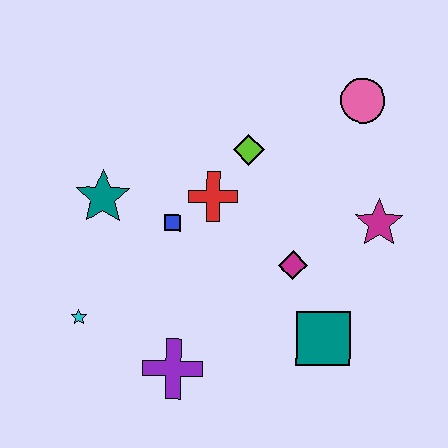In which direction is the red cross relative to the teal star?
The red cross is to the right of the teal star.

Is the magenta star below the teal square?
No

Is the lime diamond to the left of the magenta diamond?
Yes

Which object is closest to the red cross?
The blue square is closest to the red cross.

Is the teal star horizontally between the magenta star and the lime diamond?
No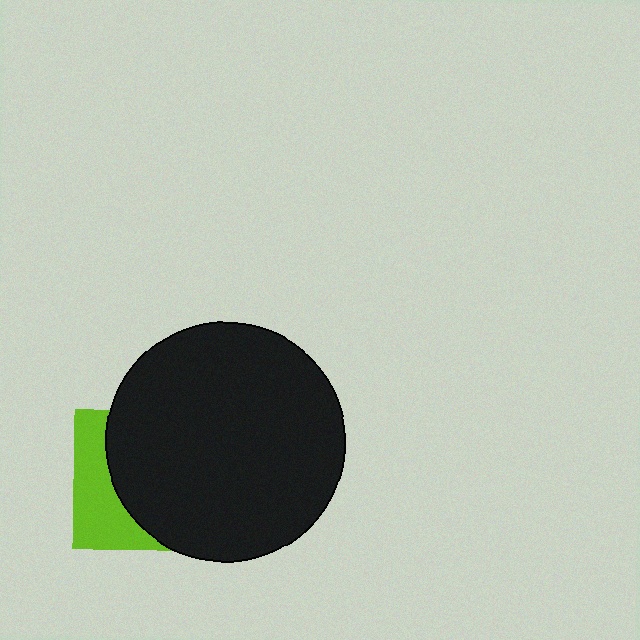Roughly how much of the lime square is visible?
A small part of it is visible (roughly 34%).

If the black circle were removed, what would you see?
You would see the complete lime square.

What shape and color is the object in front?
The object in front is a black circle.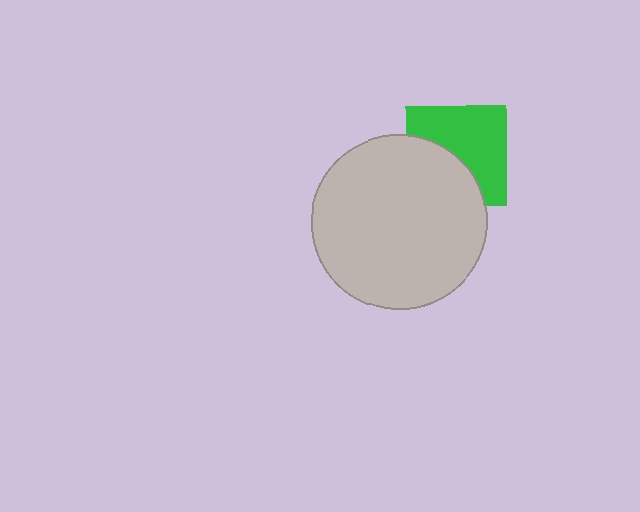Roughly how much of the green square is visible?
About half of it is visible (roughly 58%).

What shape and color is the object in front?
The object in front is a light gray circle.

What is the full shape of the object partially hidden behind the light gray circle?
The partially hidden object is a green square.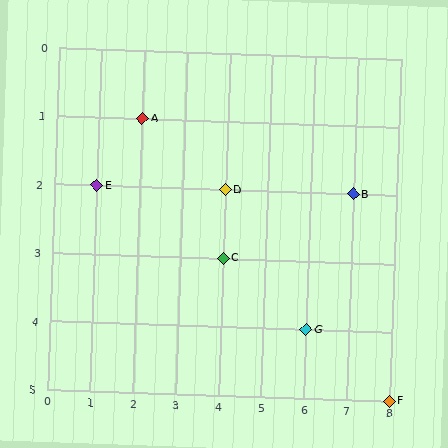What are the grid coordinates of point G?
Point G is at grid coordinates (6, 4).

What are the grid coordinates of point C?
Point C is at grid coordinates (4, 3).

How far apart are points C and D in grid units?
Points C and D are 1 row apart.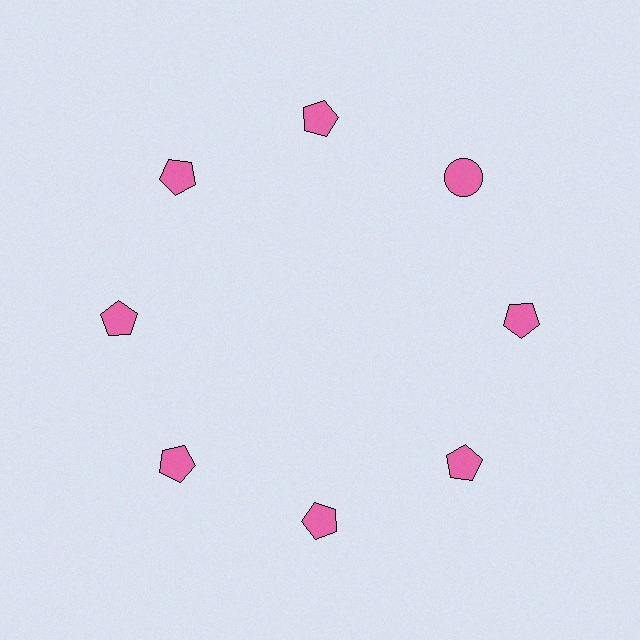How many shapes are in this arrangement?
There are 8 shapes arranged in a ring pattern.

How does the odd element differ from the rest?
It has a different shape: circle instead of pentagon.